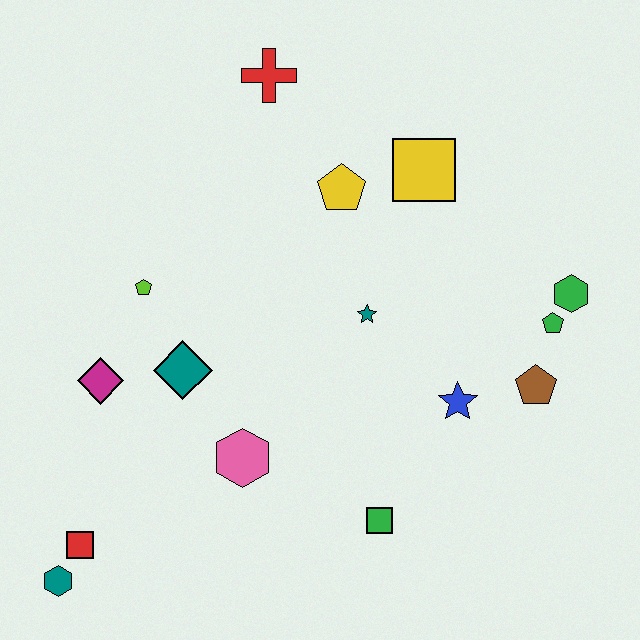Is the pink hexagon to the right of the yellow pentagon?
No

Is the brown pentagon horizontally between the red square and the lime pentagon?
No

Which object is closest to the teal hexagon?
The red square is closest to the teal hexagon.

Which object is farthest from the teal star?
The teal hexagon is farthest from the teal star.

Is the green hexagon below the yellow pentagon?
Yes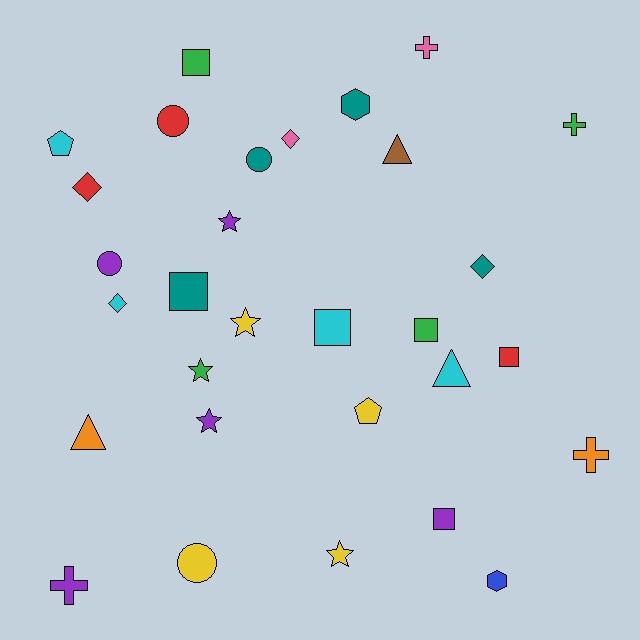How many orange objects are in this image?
There are 2 orange objects.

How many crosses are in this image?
There are 4 crosses.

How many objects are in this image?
There are 30 objects.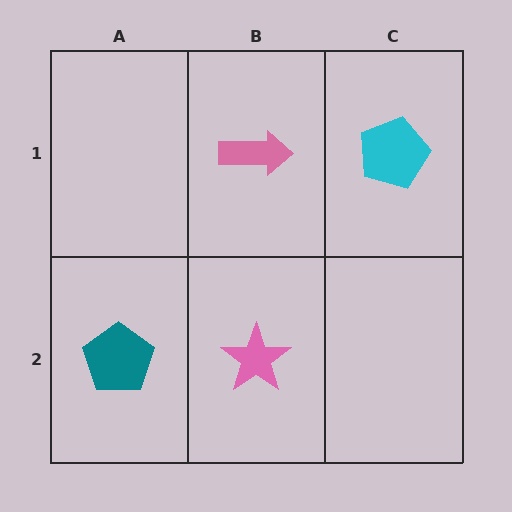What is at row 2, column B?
A pink star.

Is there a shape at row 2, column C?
No, that cell is empty.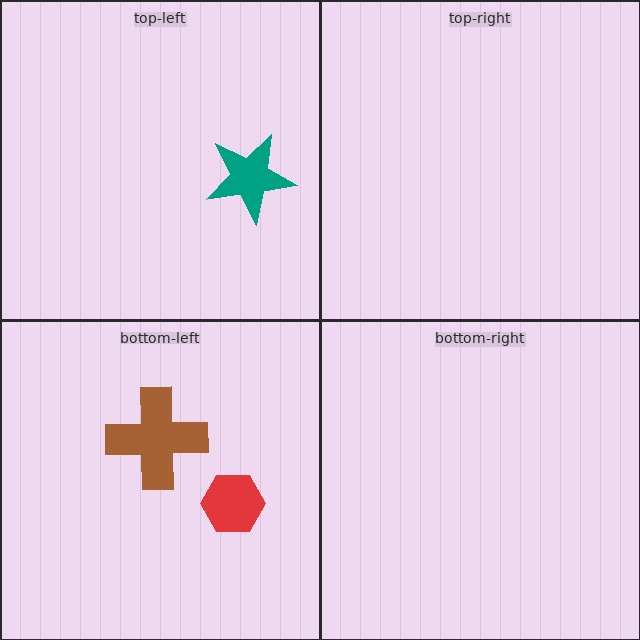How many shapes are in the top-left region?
1.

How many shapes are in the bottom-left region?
2.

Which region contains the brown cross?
The bottom-left region.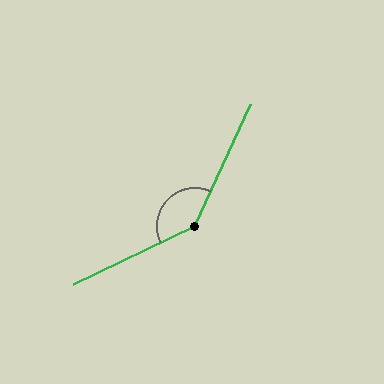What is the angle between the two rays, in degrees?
Approximately 140 degrees.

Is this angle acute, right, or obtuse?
It is obtuse.